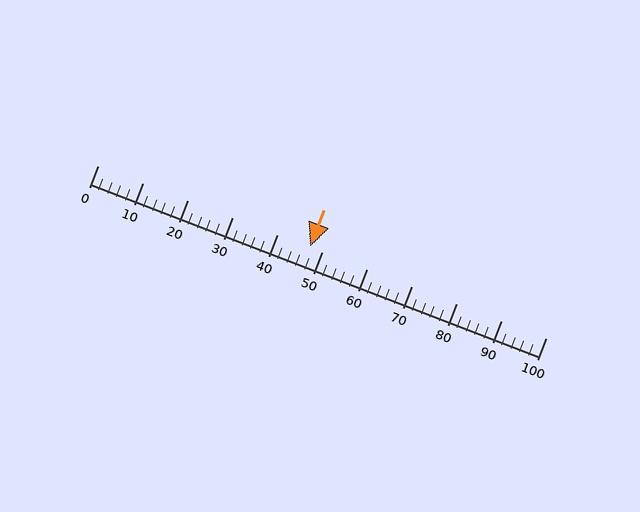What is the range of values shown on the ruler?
The ruler shows values from 0 to 100.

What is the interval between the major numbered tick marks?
The major tick marks are spaced 10 units apart.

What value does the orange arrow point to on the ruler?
The orange arrow points to approximately 47.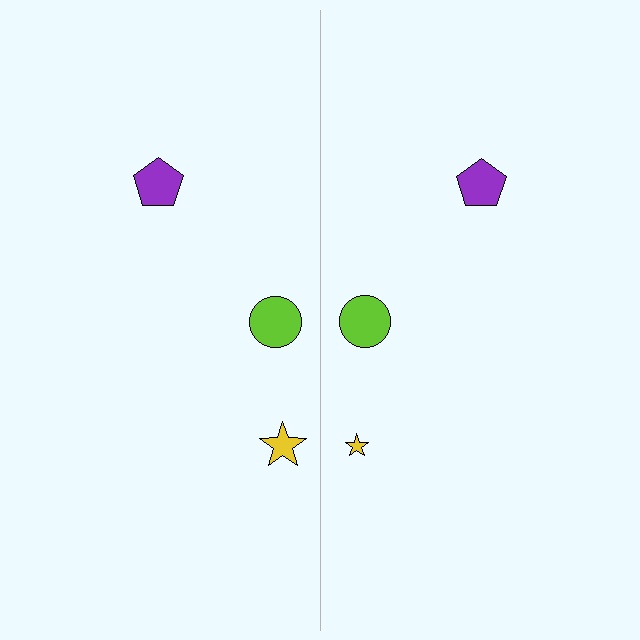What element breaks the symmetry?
The yellow star on the right side has a different size than its mirror counterpart.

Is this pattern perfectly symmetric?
No, the pattern is not perfectly symmetric. The yellow star on the right side has a different size than its mirror counterpart.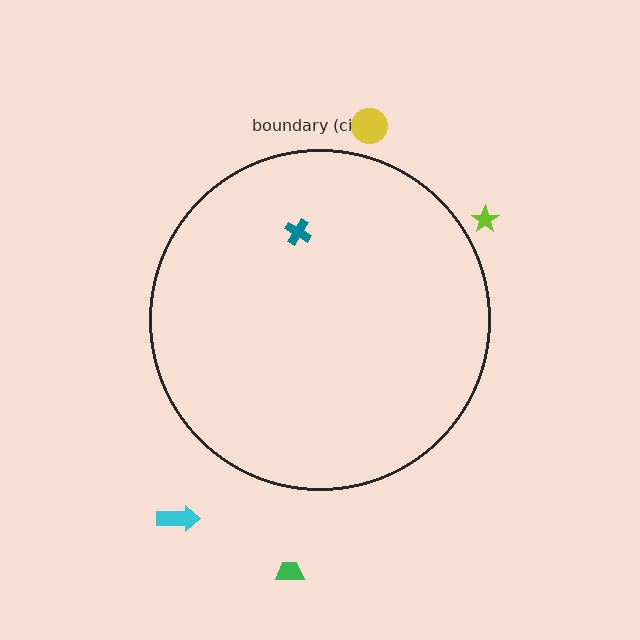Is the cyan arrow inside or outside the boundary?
Outside.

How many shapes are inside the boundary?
1 inside, 4 outside.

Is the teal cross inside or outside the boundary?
Inside.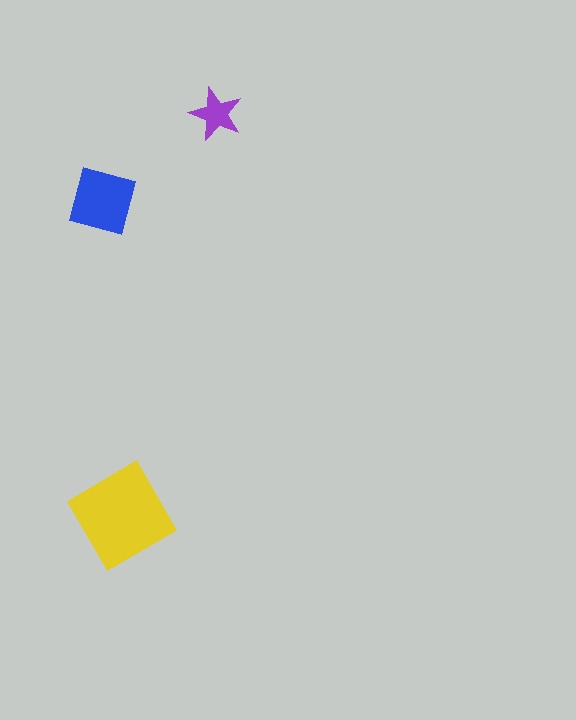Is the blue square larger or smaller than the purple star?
Larger.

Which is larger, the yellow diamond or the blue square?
The yellow diamond.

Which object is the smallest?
The purple star.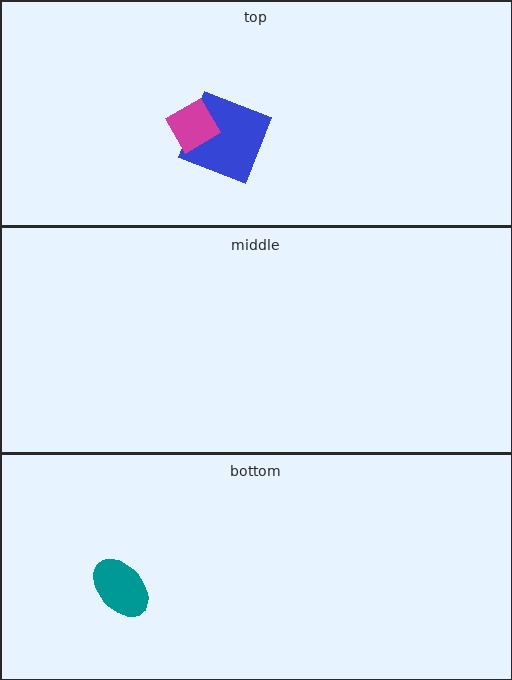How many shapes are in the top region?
2.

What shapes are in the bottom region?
The teal ellipse.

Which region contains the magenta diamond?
The top region.